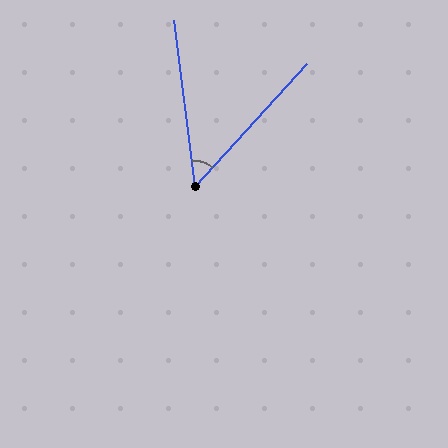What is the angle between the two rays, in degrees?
Approximately 49 degrees.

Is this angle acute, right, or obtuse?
It is acute.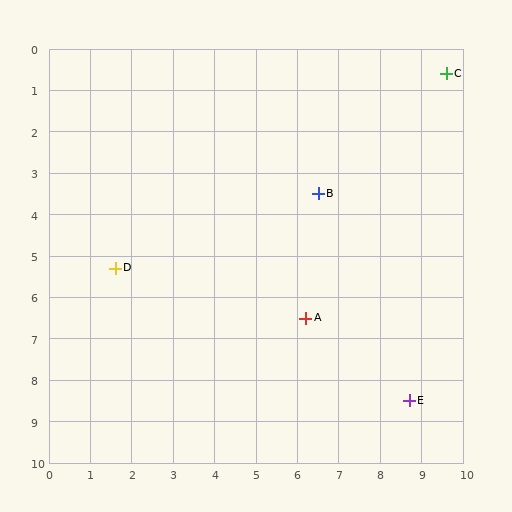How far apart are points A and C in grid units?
Points A and C are about 6.8 grid units apart.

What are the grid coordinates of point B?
Point B is at approximately (6.5, 3.5).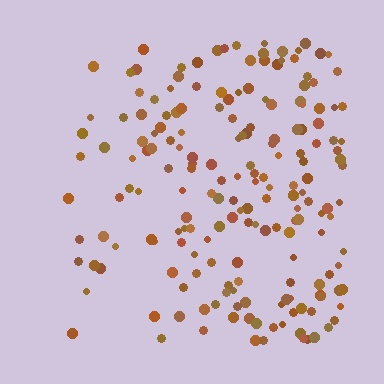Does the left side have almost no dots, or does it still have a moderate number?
Still a moderate number, just noticeably fewer than the right.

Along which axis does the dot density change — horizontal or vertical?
Horizontal.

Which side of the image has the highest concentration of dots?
The right.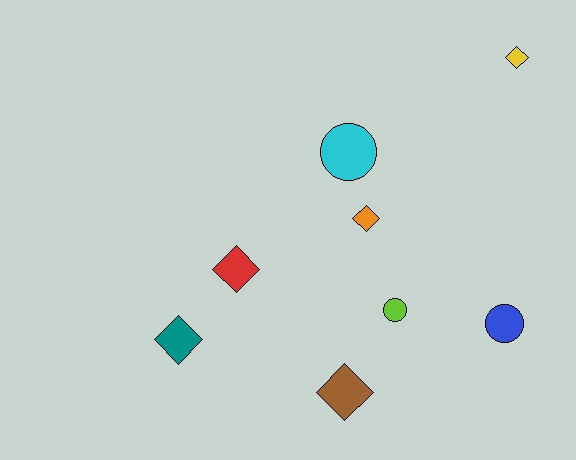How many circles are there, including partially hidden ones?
There are 3 circles.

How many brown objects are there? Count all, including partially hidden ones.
There is 1 brown object.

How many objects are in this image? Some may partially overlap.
There are 8 objects.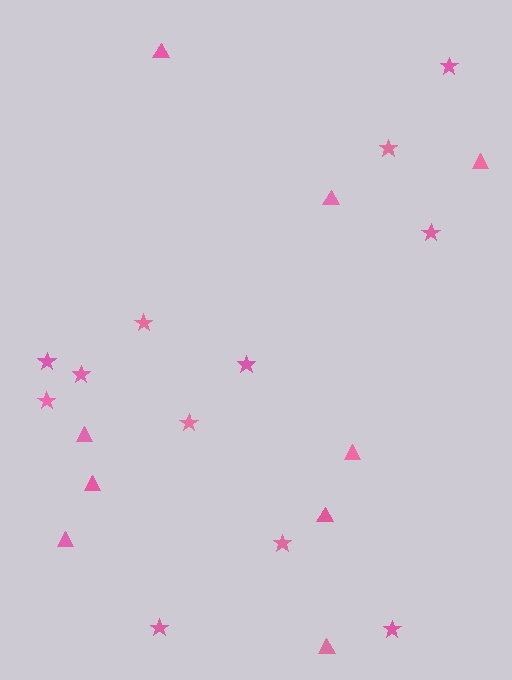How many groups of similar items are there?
There are 2 groups: one group of stars (12) and one group of triangles (9).